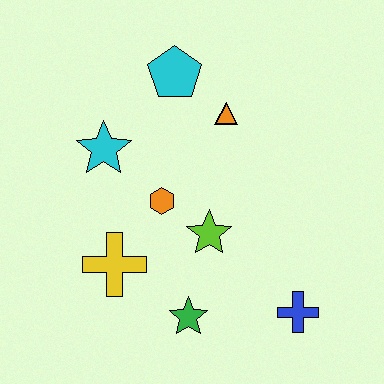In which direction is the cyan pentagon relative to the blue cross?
The cyan pentagon is above the blue cross.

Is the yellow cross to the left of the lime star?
Yes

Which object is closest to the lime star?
The orange hexagon is closest to the lime star.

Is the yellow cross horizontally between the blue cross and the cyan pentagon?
No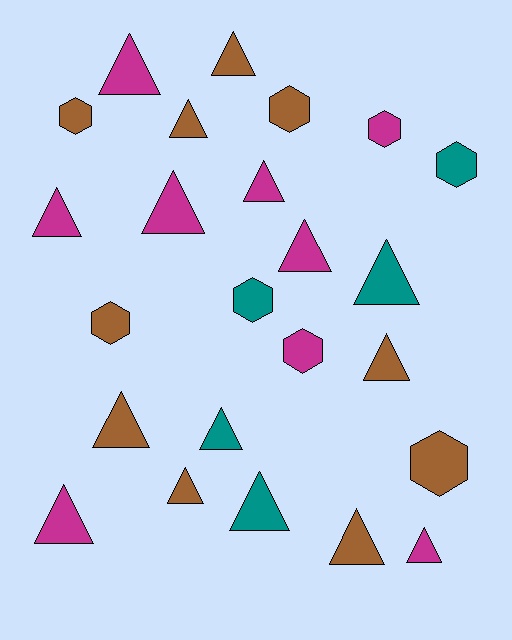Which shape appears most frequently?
Triangle, with 16 objects.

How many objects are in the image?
There are 24 objects.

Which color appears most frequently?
Brown, with 10 objects.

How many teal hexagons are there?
There are 2 teal hexagons.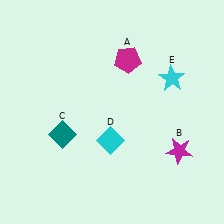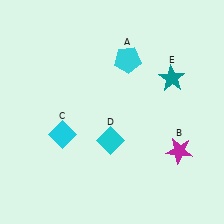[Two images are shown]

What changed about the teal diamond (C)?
In Image 1, C is teal. In Image 2, it changed to cyan.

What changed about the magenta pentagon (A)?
In Image 1, A is magenta. In Image 2, it changed to cyan.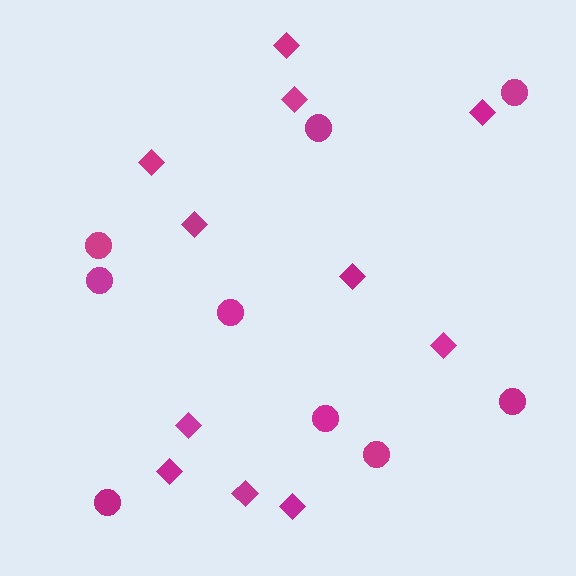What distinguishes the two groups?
There are 2 groups: one group of circles (9) and one group of diamonds (11).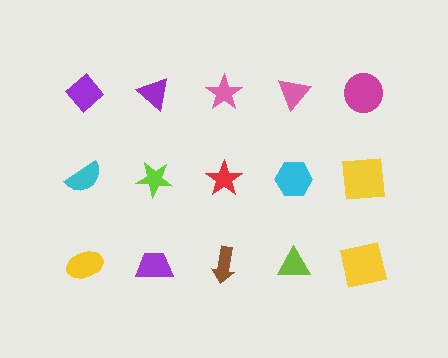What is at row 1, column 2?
A purple triangle.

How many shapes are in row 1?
5 shapes.